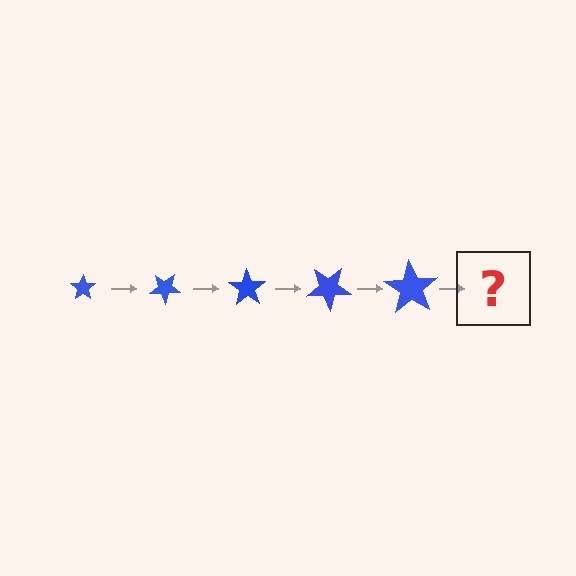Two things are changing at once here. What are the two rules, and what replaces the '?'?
The two rules are that the star grows larger each step and it rotates 35 degrees each step. The '?' should be a star, larger than the previous one and rotated 175 degrees from the start.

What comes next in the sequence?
The next element should be a star, larger than the previous one and rotated 175 degrees from the start.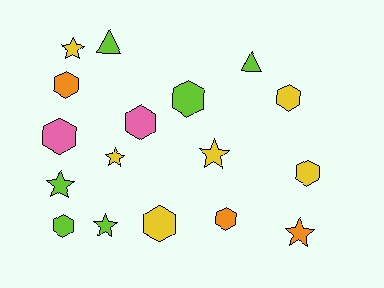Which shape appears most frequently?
Hexagon, with 9 objects.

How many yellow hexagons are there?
There are 3 yellow hexagons.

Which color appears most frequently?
Lime, with 6 objects.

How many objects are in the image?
There are 17 objects.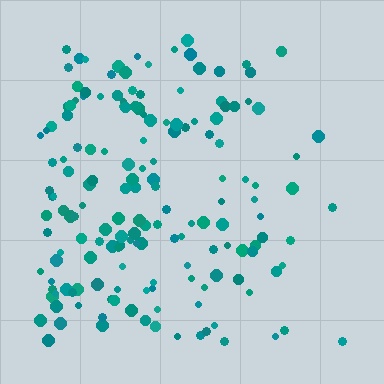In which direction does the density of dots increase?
From right to left, with the left side densest.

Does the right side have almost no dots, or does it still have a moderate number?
Still a moderate number, just noticeably fewer than the left.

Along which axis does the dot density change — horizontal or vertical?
Horizontal.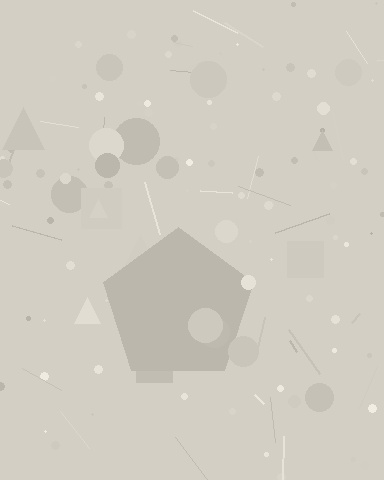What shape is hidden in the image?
A pentagon is hidden in the image.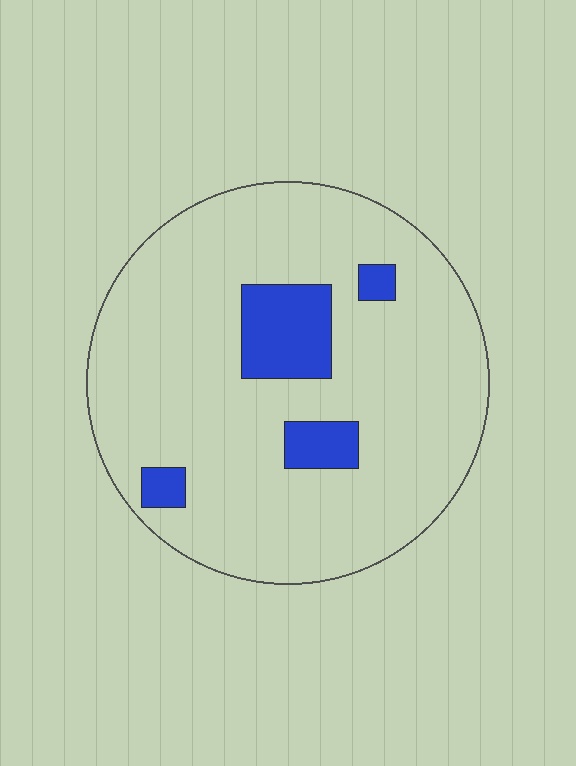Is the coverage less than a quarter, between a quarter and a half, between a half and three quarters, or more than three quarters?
Less than a quarter.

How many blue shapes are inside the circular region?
4.